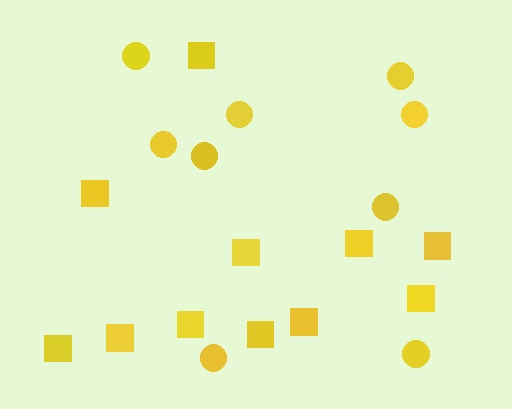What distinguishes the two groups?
There are 2 groups: one group of squares (11) and one group of circles (9).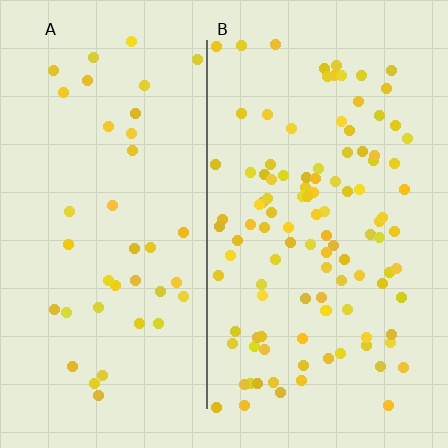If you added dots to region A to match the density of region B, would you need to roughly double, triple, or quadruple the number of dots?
Approximately triple.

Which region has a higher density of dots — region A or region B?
B (the right).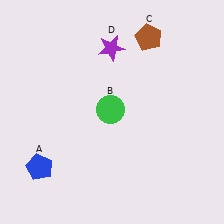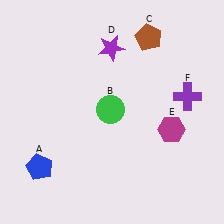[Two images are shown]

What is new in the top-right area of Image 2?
A purple cross (F) was added in the top-right area of Image 2.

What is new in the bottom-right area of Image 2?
A magenta hexagon (E) was added in the bottom-right area of Image 2.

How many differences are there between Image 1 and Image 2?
There are 2 differences between the two images.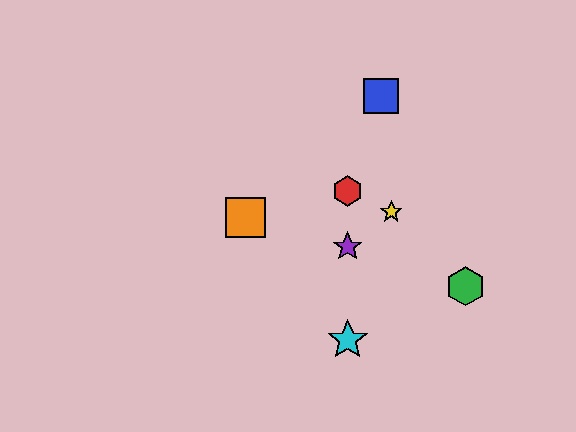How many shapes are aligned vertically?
3 shapes (the red hexagon, the purple star, the cyan star) are aligned vertically.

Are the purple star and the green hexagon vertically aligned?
No, the purple star is at x≈348 and the green hexagon is at x≈466.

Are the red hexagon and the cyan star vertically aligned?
Yes, both are at x≈348.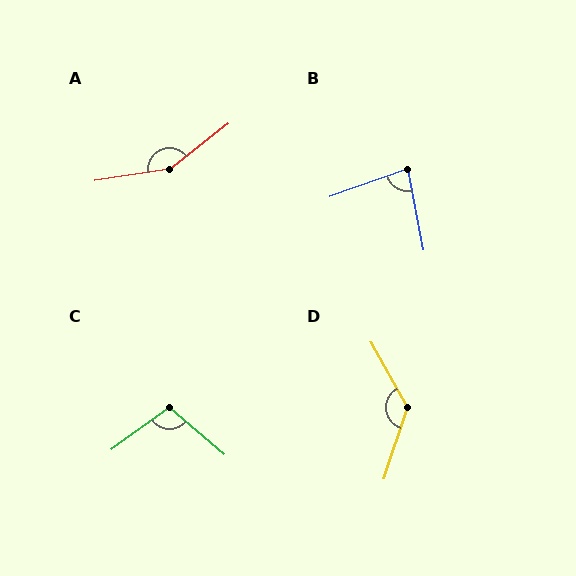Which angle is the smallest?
B, at approximately 82 degrees.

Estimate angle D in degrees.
Approximately 133 degrees.